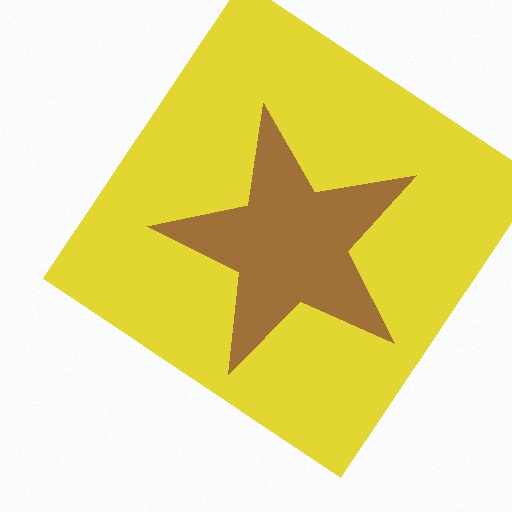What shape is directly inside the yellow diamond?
The brown star.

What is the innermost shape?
The brown star.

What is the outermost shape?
The yellow diamond.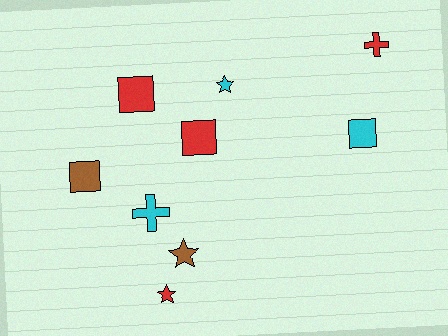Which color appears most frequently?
Red, with 4 objects.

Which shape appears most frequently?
Square, with 4 objects.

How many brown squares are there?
There is 1 brown square.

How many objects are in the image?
There are 9 objects.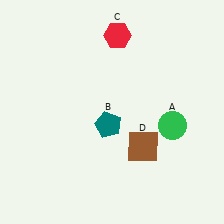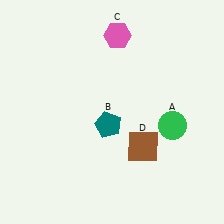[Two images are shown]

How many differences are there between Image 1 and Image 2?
There is 1 difference between the two images.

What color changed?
The hexagon (C) changed from red in Image 1 to pink in Image 2.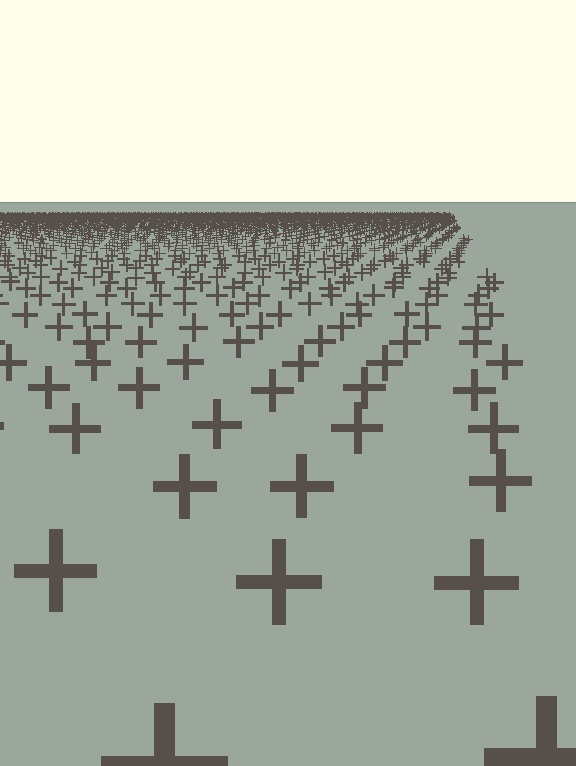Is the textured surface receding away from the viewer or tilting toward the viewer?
The surface is receding away from the viewer. Texture elements get smaller and denser toward the top.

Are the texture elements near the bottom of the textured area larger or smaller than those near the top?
Larger. Near the bottom, elements are closer to the viewer and appear at a bigger on-screen size.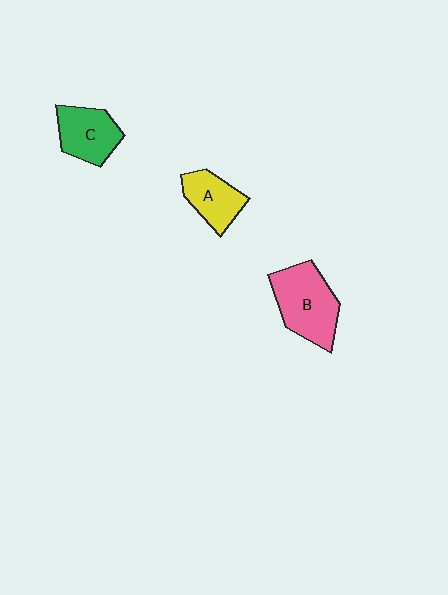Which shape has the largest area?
Shape B (pink).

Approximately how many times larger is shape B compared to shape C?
Approximately 1.4 times.